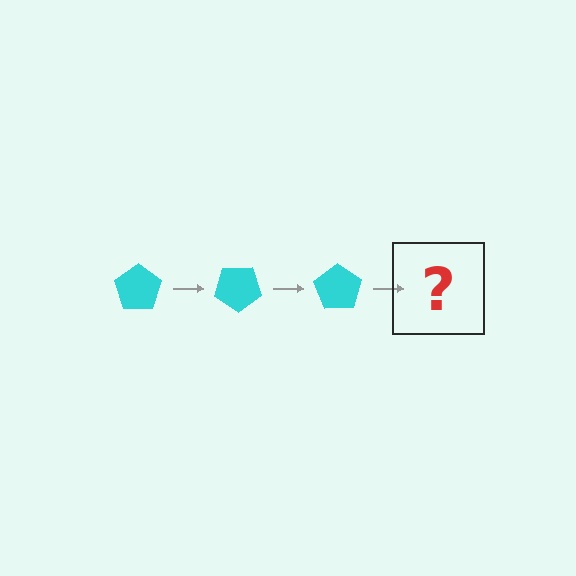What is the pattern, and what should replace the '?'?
The pattern is that the pentagon rotates 35 degrees each step. The '?' should be a cyan pentagon rotated 105 degrees.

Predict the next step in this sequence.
The next step is a cyan pentagon rotated 105 degrees.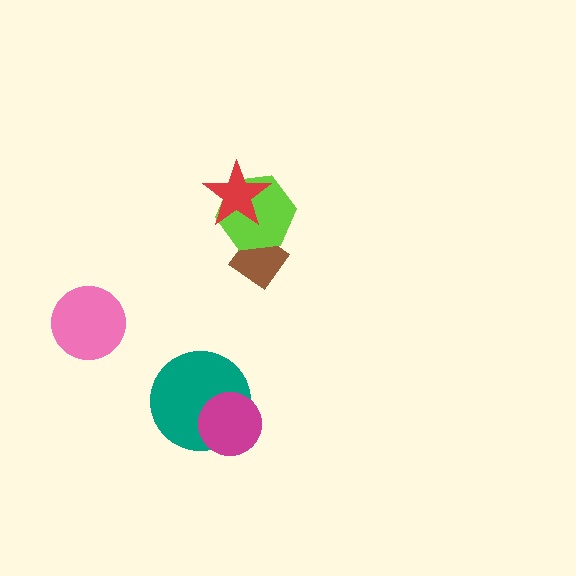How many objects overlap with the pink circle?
0 objects overlap with the pink circle.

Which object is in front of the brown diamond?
The lime hexagon is in front of the brown diamond.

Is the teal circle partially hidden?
Yes, it is partially covered by another shape.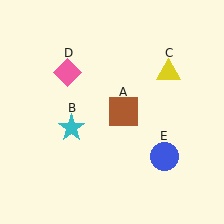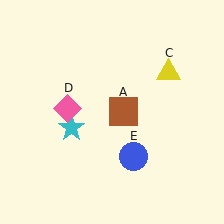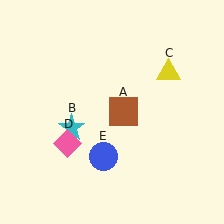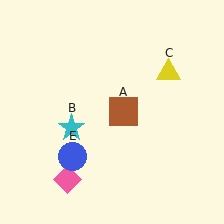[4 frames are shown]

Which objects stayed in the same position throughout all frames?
Brown square (object A) and cyan star (object B) and yellow triangle (object C) remained stationary.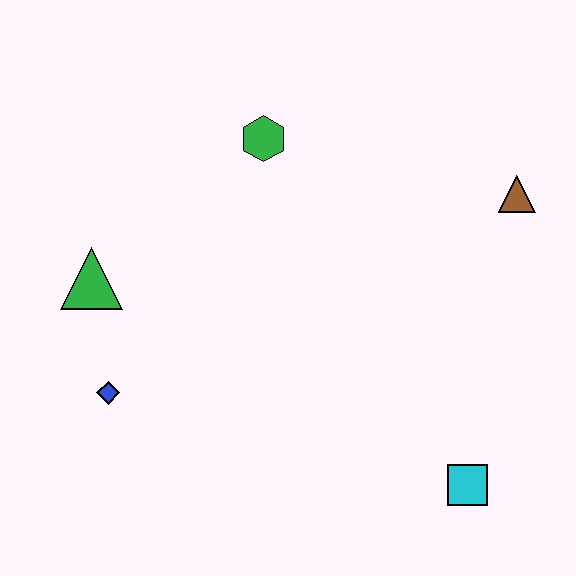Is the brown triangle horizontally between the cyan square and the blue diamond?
No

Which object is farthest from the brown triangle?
The blue diamond is farthest from the brown triangle.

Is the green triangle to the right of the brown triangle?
No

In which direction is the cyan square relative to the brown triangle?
The cyan square is below the brown triangle.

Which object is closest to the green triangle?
The blue diamond is closest to the green triangle.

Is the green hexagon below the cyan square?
No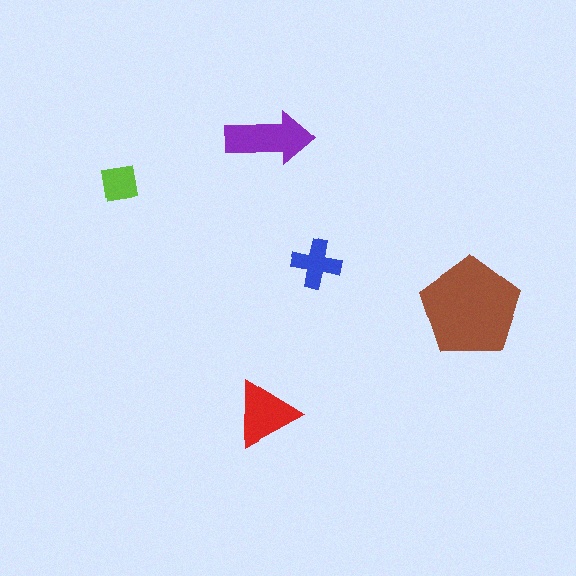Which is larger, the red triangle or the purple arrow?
The purple arrow.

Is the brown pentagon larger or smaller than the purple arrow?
Larger.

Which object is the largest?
The brown pentagon.